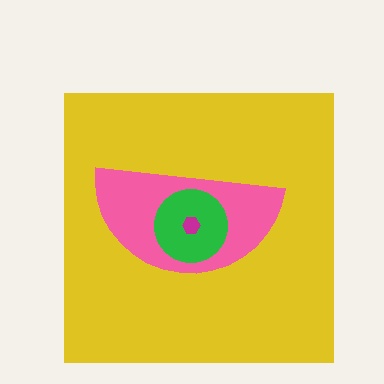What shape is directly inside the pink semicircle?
The green circle.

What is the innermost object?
The magenta hexagon.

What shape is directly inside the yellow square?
The pink semicircle.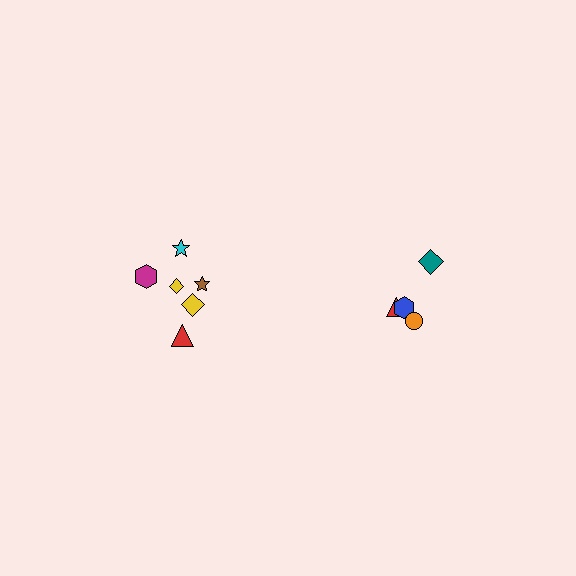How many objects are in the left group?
There are 6 objects.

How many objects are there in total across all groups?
There are 10 objects.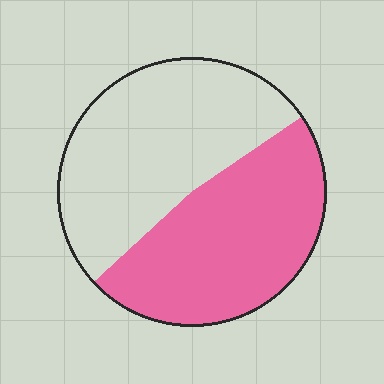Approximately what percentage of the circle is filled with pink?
Approximately 50%.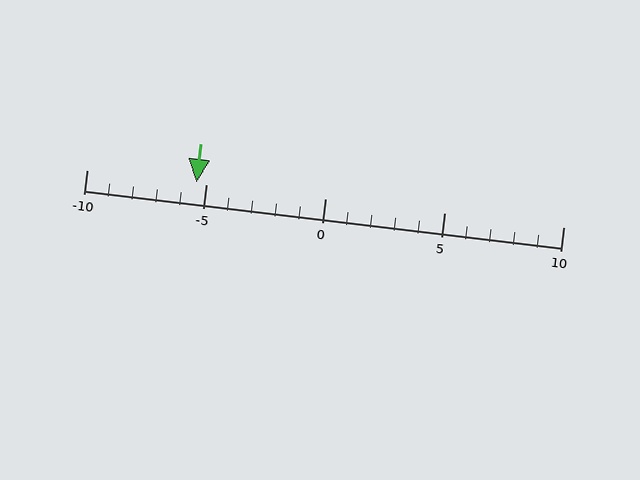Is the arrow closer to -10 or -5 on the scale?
The arrow is closer to -5.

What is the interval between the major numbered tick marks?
The major tick marks are spaced 5 units apart.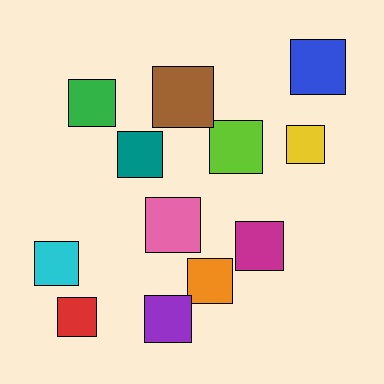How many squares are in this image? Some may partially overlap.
There are 12 squares.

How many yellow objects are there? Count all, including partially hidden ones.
There is 1 yellow object.